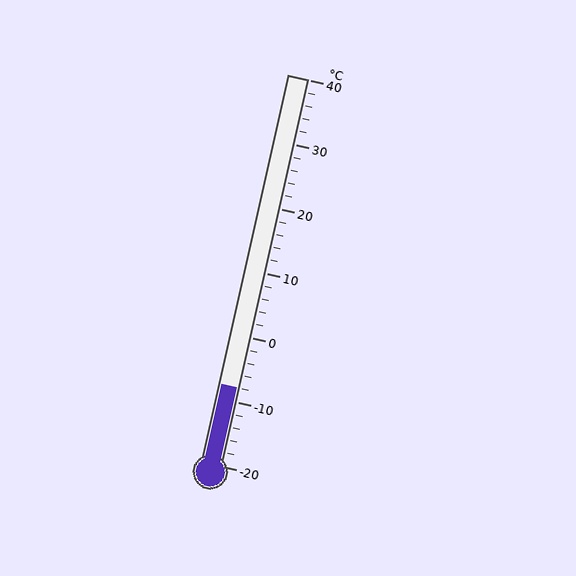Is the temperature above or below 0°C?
The temperature is below 0°C.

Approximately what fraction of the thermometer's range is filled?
The thermometer is filled to approximately 20% of its range.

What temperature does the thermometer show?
The thermometer shows approximately -8°C.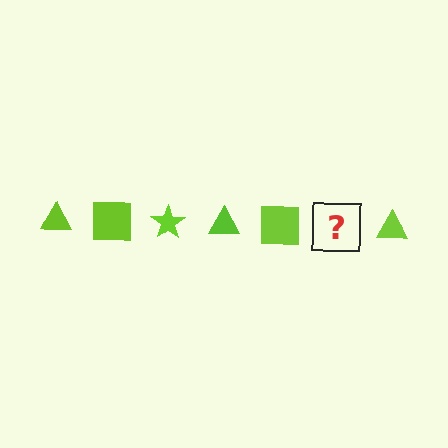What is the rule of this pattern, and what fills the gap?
The rule is that the pattern cycles through triangle, square, star shapes in lime. The gap should be filled with a lime star.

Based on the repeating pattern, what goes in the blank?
The blank should be a lime star.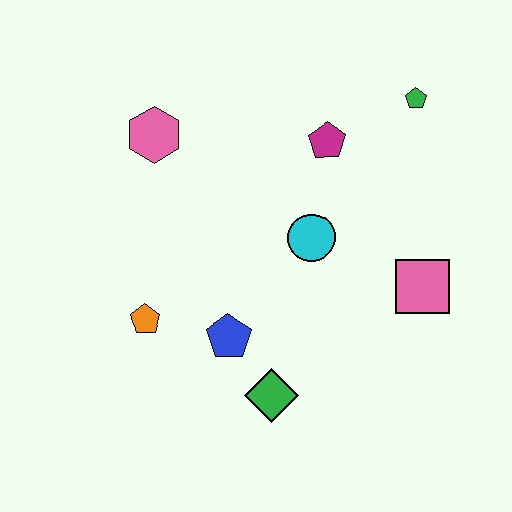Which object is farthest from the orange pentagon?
The green pentagon is farthest from the orange pentagon.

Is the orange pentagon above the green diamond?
Yes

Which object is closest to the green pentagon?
The magenta pentagon is closest to the green pentagon.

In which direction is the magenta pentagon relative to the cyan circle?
The magenta pentagon is above the cyan circle.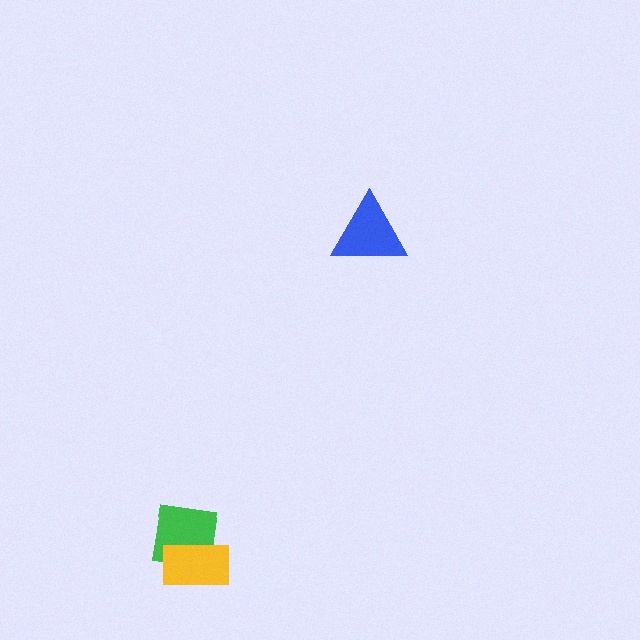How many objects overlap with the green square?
1 object overlaps with the green square.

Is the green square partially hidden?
Yes, it is partially covered by another shape.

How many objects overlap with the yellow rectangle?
1 object overlaps with the yellow rectangle.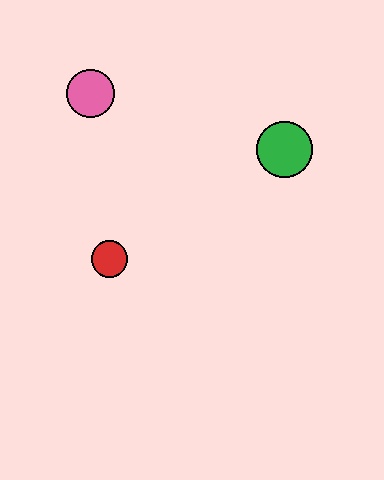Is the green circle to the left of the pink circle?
No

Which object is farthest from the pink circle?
The green circle is farthest from the pink circle.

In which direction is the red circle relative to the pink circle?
The red circle is below the pink circle.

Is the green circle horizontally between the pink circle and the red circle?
No